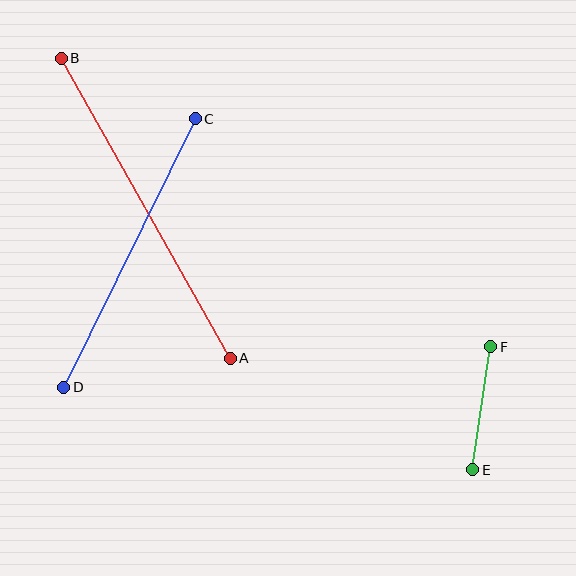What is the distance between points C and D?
The distance is approximately 299 pixels.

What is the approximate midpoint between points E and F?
The midpoint is at approximately (482, 408) pixels.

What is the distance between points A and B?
The distance is approximately 344 pixels.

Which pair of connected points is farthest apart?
Points A and B are farthest apart.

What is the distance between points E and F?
The distance is approximately 124 pixels.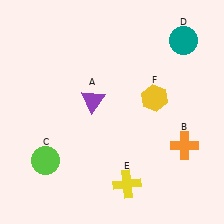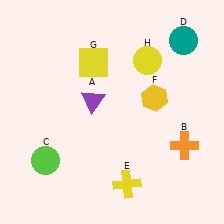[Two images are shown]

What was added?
A yellow square (G), a yellow circle (H) were added in Image 2.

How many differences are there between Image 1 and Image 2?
There are 2 differences between the two images.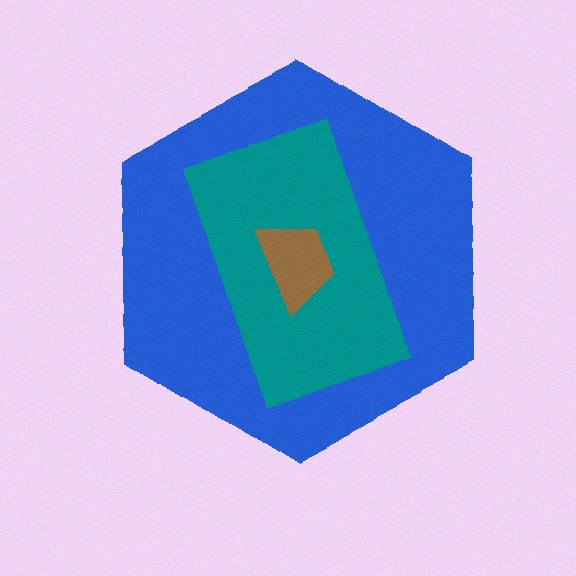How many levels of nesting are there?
3.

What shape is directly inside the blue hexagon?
The teal rectangle.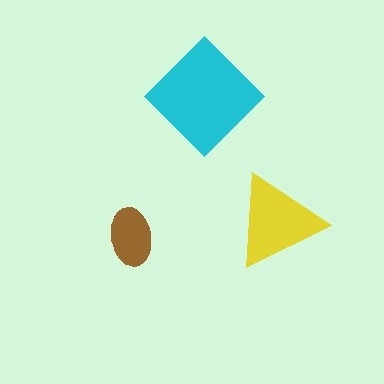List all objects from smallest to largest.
The brown ellipse, the yellow triangle, the cyan diamond.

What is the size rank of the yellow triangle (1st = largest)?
2nd.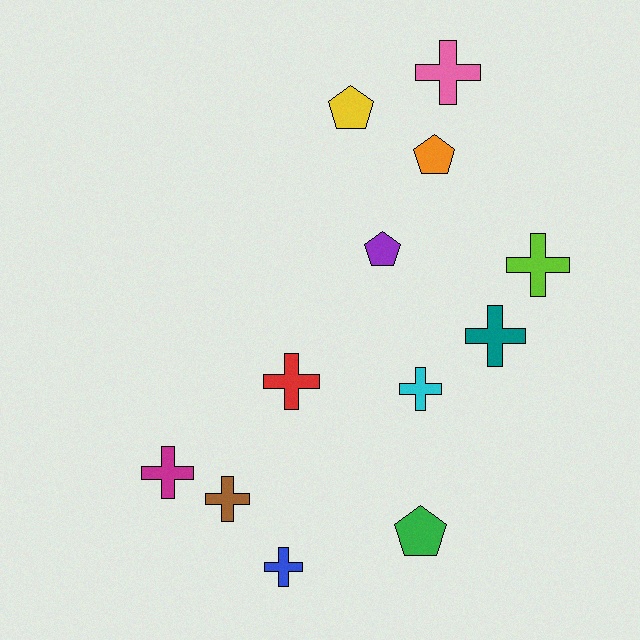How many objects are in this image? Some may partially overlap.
There are 12 objects.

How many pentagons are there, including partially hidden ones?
There are 4 pentagons.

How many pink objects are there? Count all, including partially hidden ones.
There is 1 pink object.